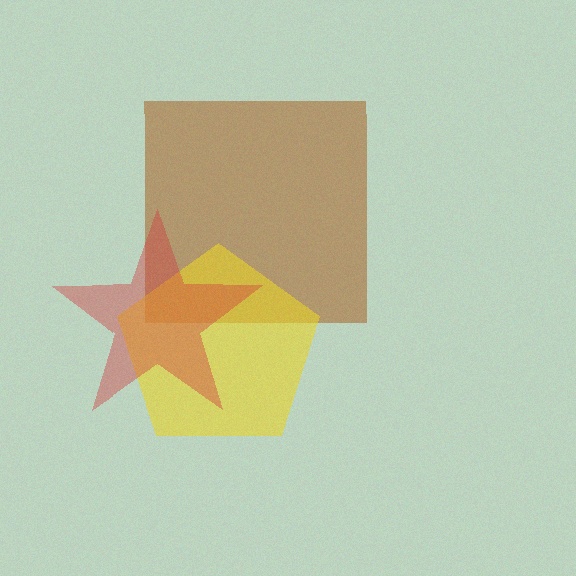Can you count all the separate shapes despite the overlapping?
Yes, there are 3 separate shapes.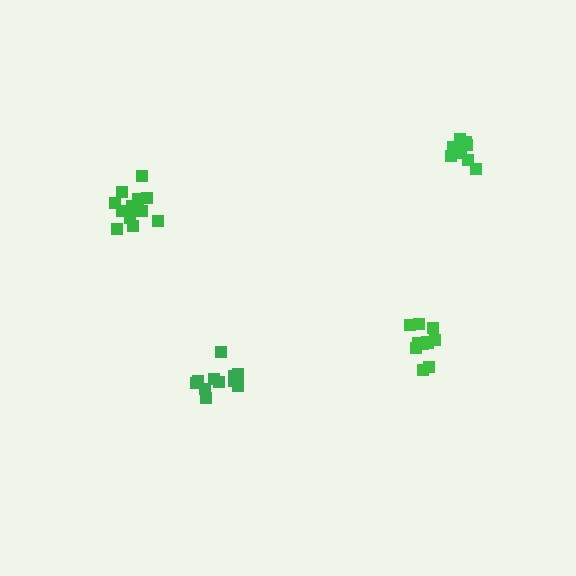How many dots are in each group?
Group 1: 15 dots, Group 2: 11 dots, Group 3: 11 dots, Group 4: 10 dots (47 total).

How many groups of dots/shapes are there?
There are 4 groups.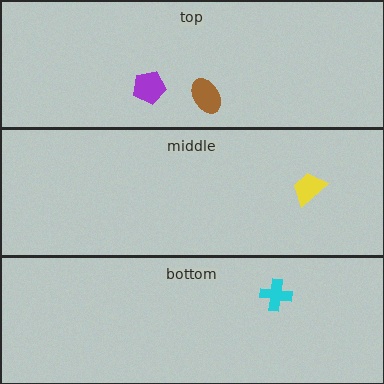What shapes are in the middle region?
The yellow trapezoid.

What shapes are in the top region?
The brown ellipse, the purple pentagon.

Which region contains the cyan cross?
The bottom region.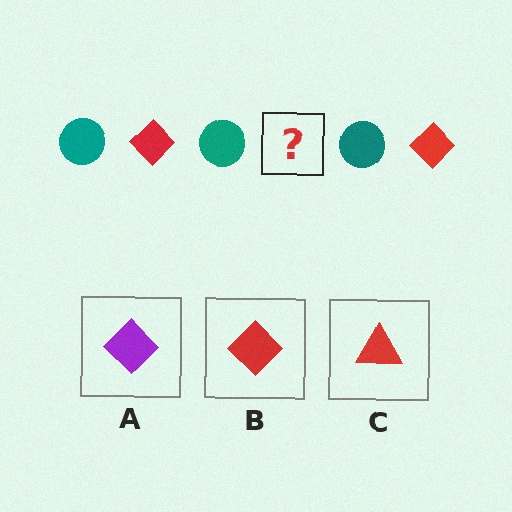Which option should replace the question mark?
Option B.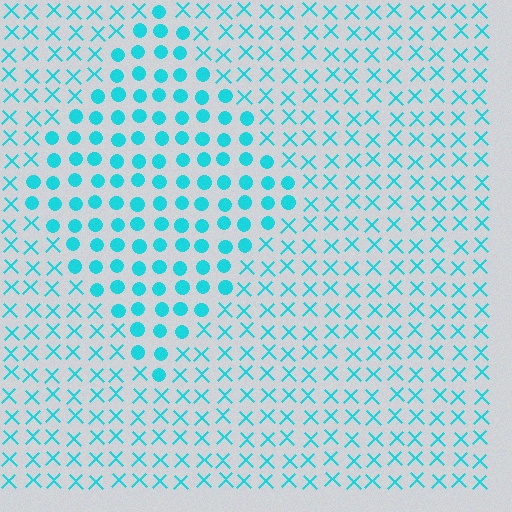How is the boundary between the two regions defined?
The boundary is defined by a change in element shape: circles inside vs. X marks outside. All elements share the same color and spacing.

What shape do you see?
I see a diamond.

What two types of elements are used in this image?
The image uses circles inside the diamond region and X marks outside it.